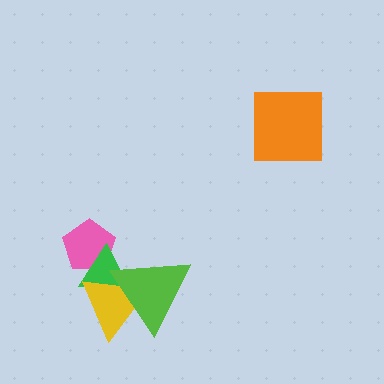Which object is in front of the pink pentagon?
The green triangle is in front of the pink pentagon.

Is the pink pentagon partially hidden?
Yes, it is partially covered by another shape.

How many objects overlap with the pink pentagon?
1 object overlaps with the pink pentagon.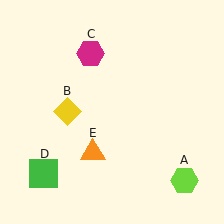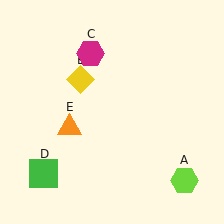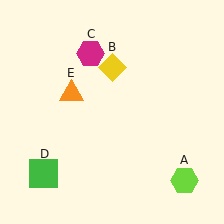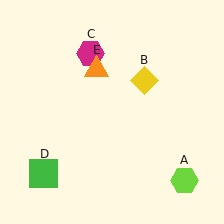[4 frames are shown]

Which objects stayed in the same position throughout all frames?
Lime hexagon (object A) and magenta hexagon (object C) and green square (object D) remained stationary.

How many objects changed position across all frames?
2 objects changed position: yellow diamond (object B), orange triangle (object E).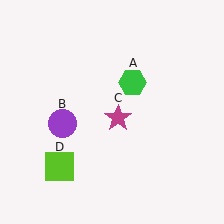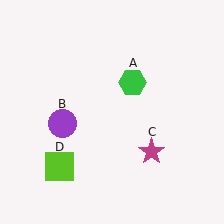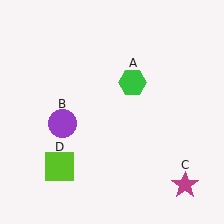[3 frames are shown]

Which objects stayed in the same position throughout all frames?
Green hexagon (object A) and purple circle (object B) and lime square (object D) remained stationary.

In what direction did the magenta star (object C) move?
The magenta star (object C) moved down and to the right.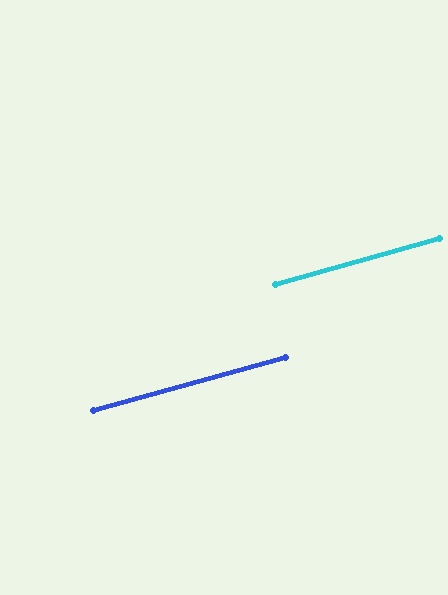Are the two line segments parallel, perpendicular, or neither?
Parallel — their directions differ by only 0.4°.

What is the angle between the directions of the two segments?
Approximately 0 degrees.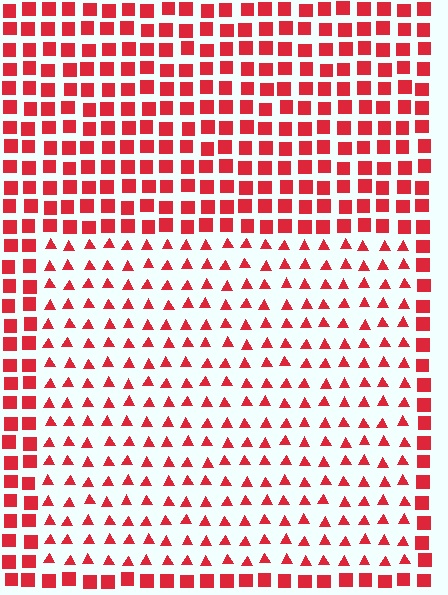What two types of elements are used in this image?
The image uses triangles inside the rectangle region and squares outside it.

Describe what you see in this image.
The image is filled with small red elements arranged in a uniform grid. A rectangle-shaped region contains triangles, while the surrounding area contains squares. The boundary is defined purely by the change in element shape.